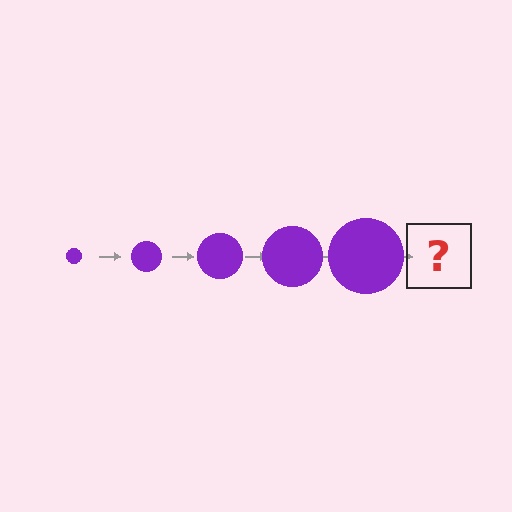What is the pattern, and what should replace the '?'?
The pattern is that the circle gets progressively larger each step. The '?' should be a purple circle, larger than the previous one.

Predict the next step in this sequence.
The next step is a purple circle, larger than the previous one.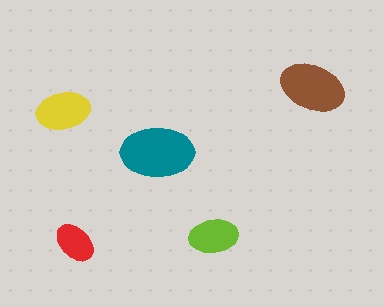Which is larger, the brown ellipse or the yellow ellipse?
The brown one.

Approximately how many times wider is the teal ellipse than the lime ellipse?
About 1.5 times wider.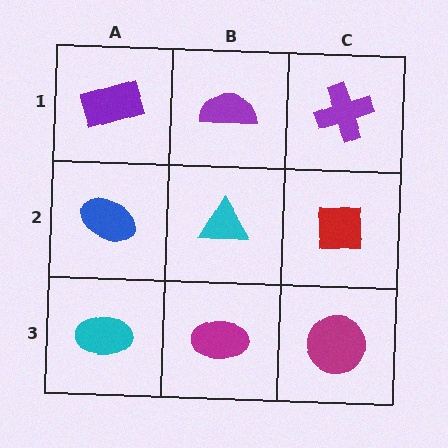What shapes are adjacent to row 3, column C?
A red square (row 2, column C), a magenta ellipse (row 3, column B).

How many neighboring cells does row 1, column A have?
2.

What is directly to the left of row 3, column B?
A cyan ellipse.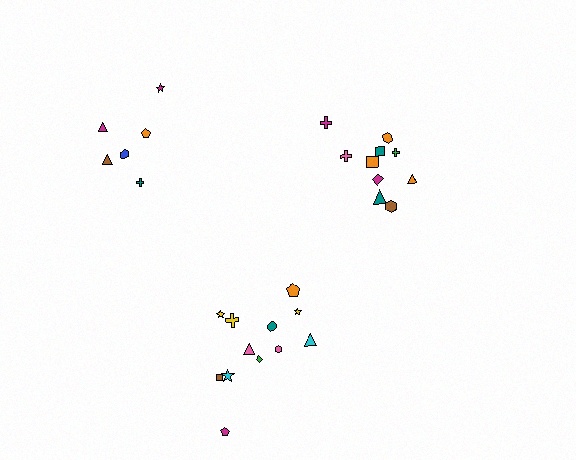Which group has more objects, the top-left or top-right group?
The top-right group.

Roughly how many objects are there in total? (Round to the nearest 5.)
Roughly 30 objects in total.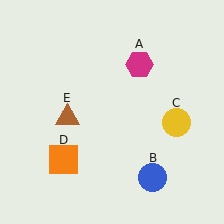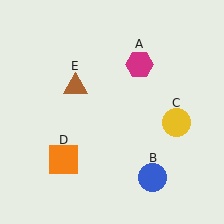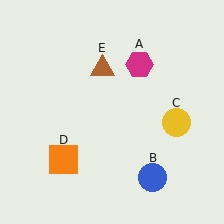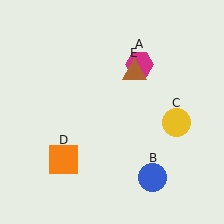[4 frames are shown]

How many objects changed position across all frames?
1 object changed position: brown triangle (object E).